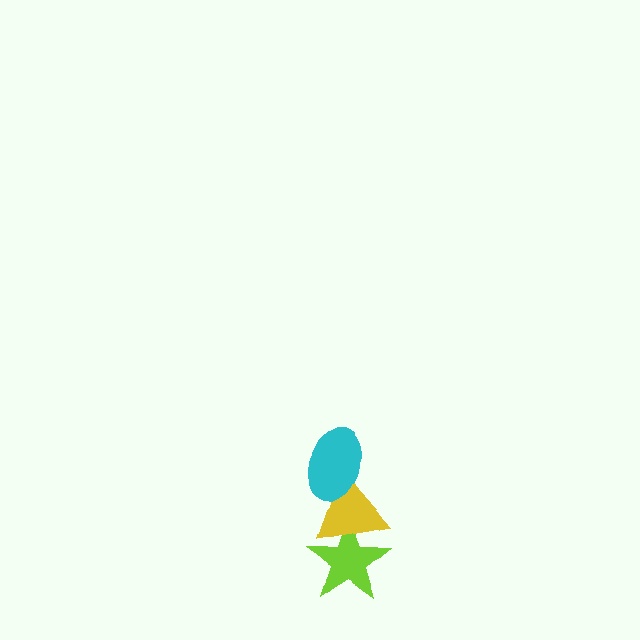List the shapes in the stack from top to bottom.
From top to bottom: the cyan ellipse, the yellow triangle, the lime star.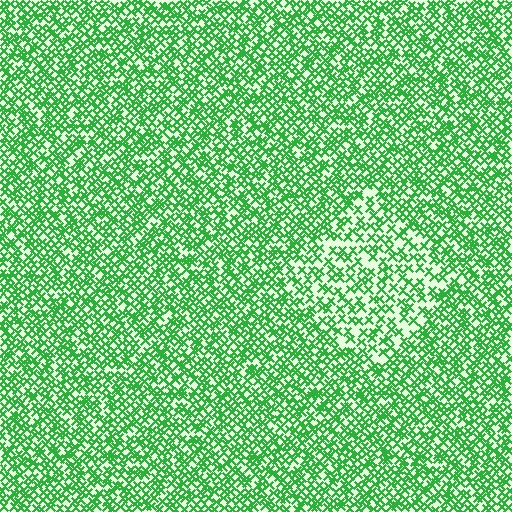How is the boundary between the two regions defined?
The boundary is defined by a change in element density (approximately 1.7x ratio). All elements are the same color, size, and shape.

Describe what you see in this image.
The image contains small green elements arranged at two different densities. A diamond-shaped region is visible where the elements are less densely packed than the surrounding area.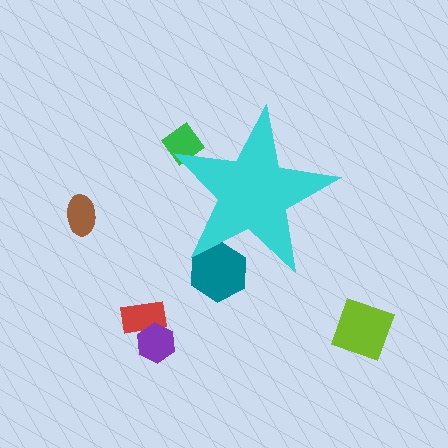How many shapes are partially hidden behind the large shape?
2 shapes are partially hidden.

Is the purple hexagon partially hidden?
No, the purple hexagon is fully visible.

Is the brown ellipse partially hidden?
No, the brown ellipse is fully visible.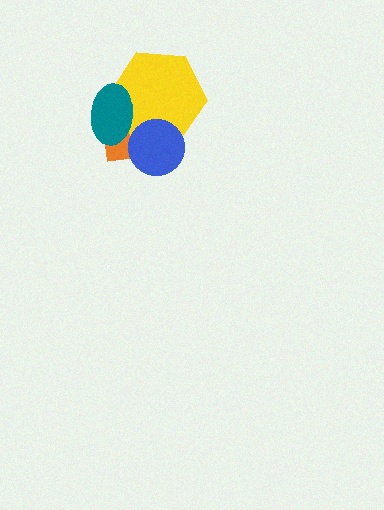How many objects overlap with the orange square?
3 objects overlap with the orange square.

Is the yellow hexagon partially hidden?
Yes, it is partially covered by another shape.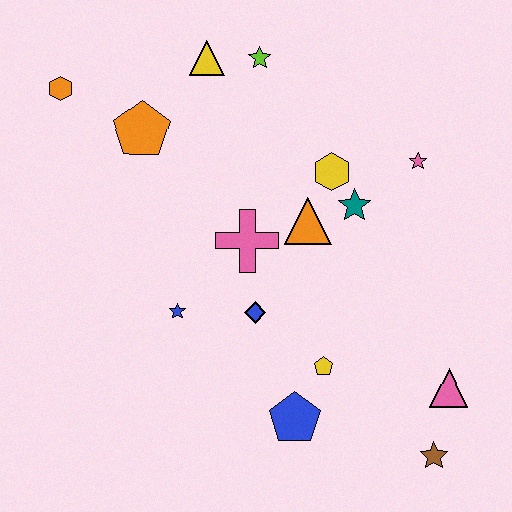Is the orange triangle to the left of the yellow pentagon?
Yes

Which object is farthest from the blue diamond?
The orange hexagon is farthest from the blue diamond.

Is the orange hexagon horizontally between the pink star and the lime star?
No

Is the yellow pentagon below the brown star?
No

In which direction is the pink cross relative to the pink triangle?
The pink cross is to the left of the pink triangle.